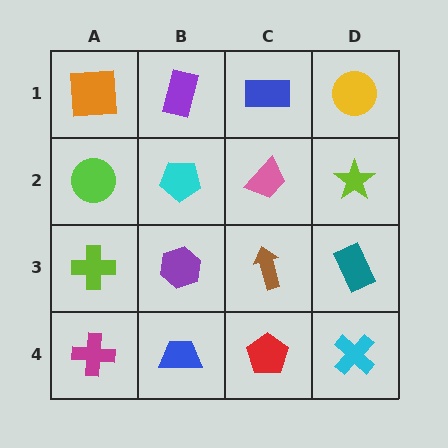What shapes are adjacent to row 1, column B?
A cyan pentagon (row 2, column B), an orange square (row 1, column A), a blue rectangle (row 1, column C).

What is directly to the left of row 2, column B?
A lime circle.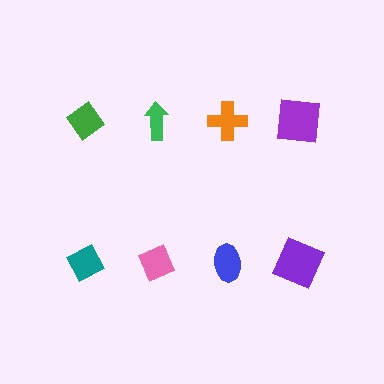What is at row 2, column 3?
A blue ellipse.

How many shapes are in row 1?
4 shapes.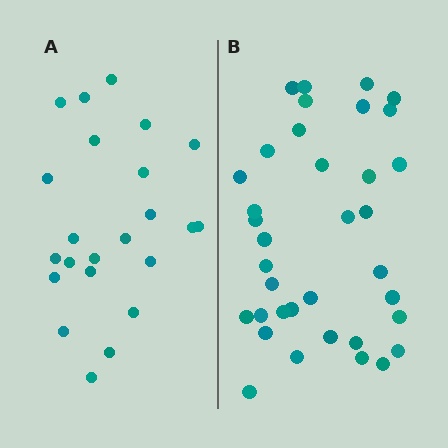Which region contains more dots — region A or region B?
Region B (the right region) has more dots.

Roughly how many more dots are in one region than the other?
Region B has approximately 15 more dots than region A.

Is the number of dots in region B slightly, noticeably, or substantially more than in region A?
Region B has substantially more. The ratio is roughly 1.6 to 1.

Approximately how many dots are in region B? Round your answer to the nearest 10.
About 40 dots. (The exact count is 36, which rounds to 40.)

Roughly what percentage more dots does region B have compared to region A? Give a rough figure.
About 55% more.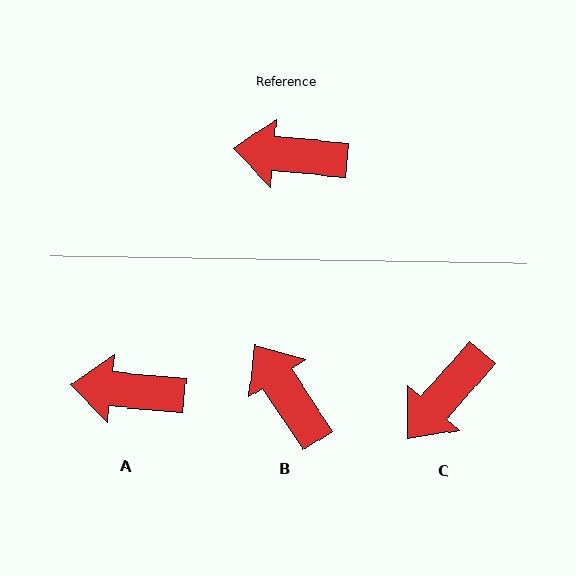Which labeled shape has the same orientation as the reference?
A.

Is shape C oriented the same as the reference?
No, it is off by about 54 degrees.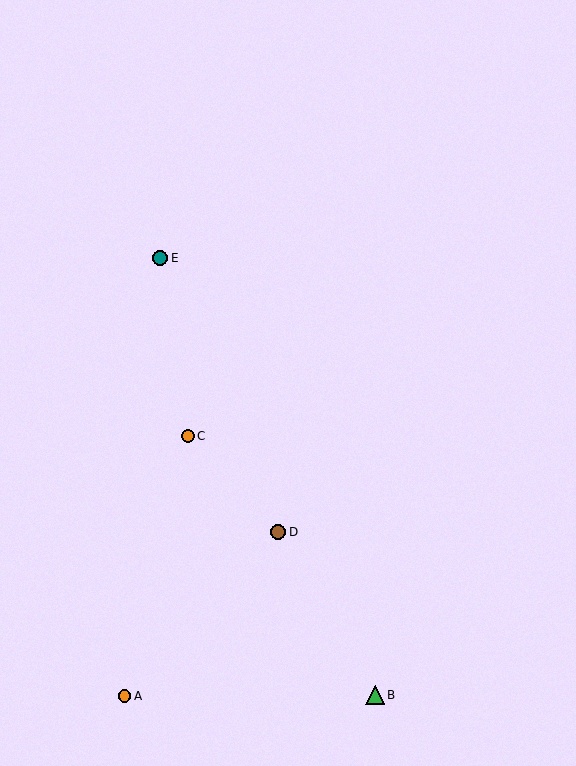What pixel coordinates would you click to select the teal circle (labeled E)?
Click at (160, 258) to select the teal circle E.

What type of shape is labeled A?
Shape A is an orange circle.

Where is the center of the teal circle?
The center of the teal circle is at (160, 258).